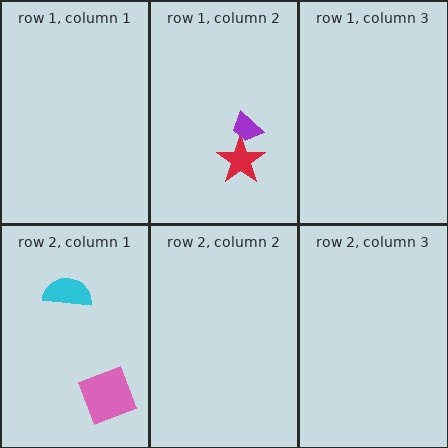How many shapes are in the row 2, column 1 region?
2.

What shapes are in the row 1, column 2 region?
The red star, the purple trapezoid.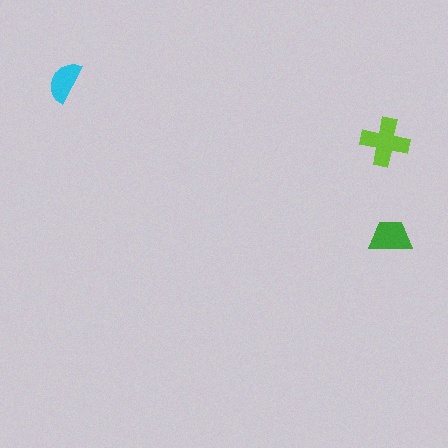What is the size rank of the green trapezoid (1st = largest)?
2nd.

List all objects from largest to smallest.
The lime cross, the green trapezoid, the cyan semicircle.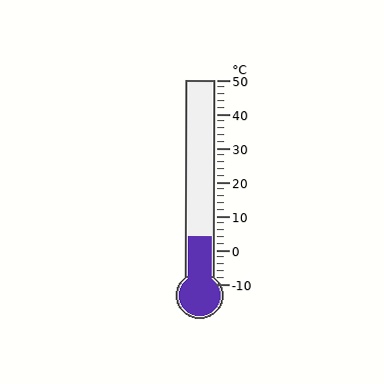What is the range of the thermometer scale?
The thermometer scale ranges from -10°C to 50°C.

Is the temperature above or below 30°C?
The temperature is below 30°C.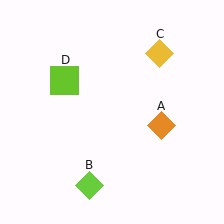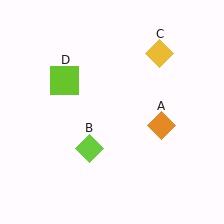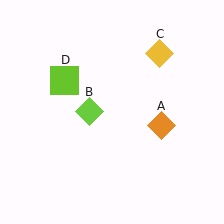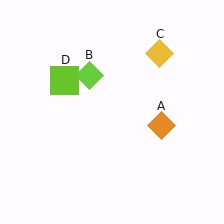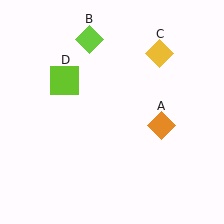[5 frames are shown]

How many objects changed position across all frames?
1 object changed position: lime diamond (object B).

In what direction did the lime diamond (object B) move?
The lime diamond (object B) moved up.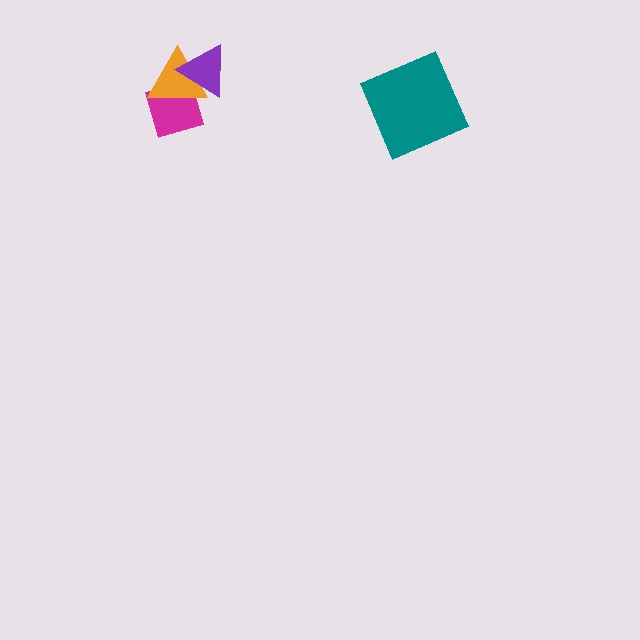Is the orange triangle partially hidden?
Yes, it is partially covered by another shape.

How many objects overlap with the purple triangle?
2 objects overlap with the purple triangle.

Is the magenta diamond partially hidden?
Yes, it is partially covered by another shape.